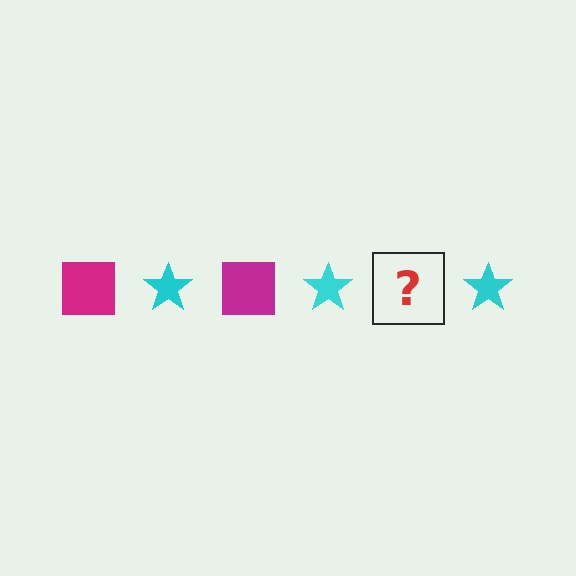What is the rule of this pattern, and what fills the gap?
The rule is that the pattern alternates between magenta square and cyan star. The gap should be filled with a magenta square.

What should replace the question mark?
The question mark should be replaced with a magenta square.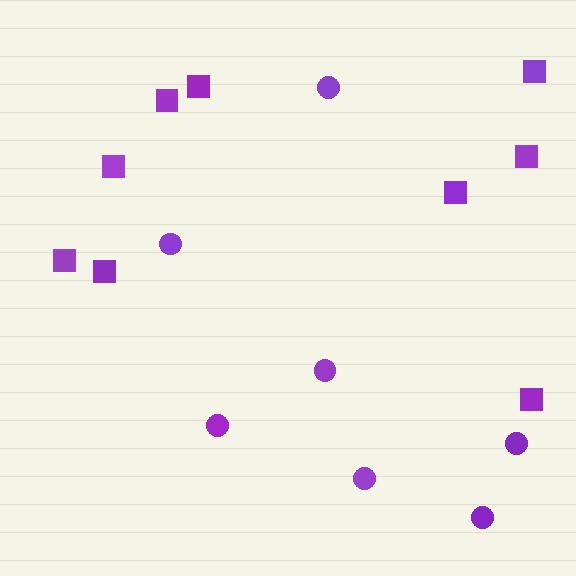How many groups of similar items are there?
There are 2 groups: one group of squares (9) and one group of circles (7).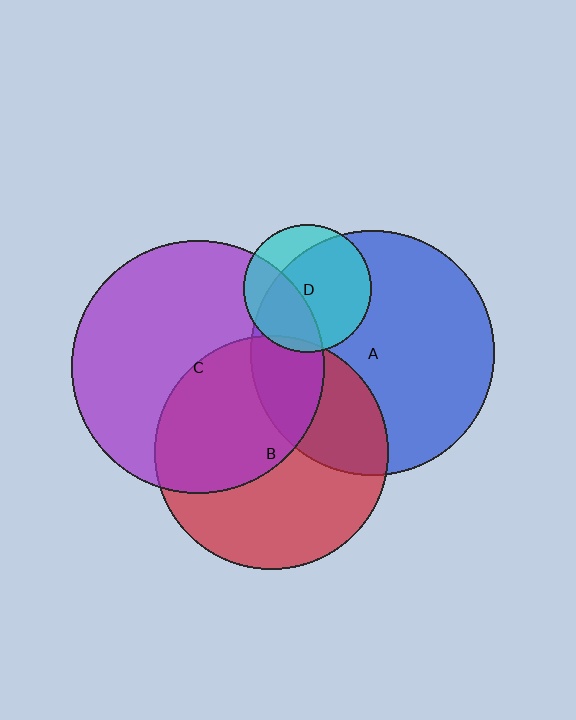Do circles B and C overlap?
Yes.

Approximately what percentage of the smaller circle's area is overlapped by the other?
Approximately 45%.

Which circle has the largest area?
Circle C (purple).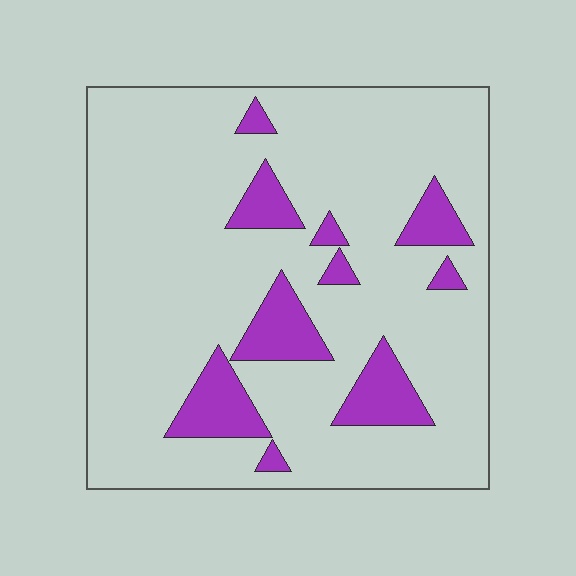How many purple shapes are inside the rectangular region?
10.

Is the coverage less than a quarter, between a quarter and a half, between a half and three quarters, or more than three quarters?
Less than a quarter.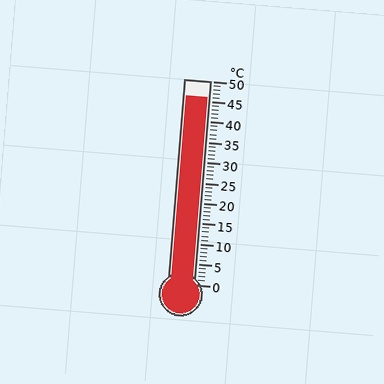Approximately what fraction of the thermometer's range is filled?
The thermometer is filled to approximately 90% of its range.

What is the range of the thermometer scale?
The thermometer scale ranges from 0°C to 50°C.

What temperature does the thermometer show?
The thermometer shows approximately 46°C.